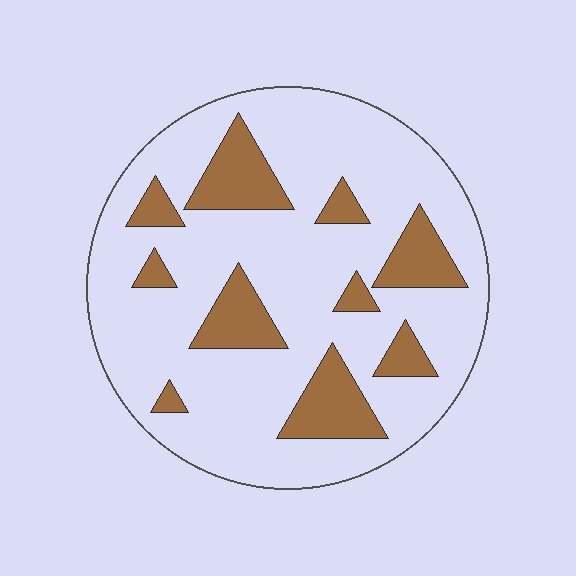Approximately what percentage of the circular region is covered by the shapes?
Approximately 20%.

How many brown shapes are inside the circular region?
10.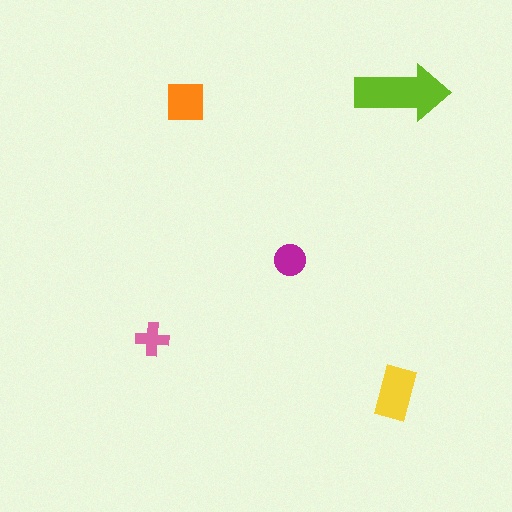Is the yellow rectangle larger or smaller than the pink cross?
Larger.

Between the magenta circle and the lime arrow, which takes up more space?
The lime arrow.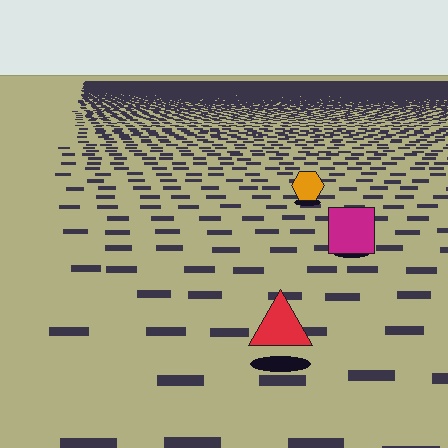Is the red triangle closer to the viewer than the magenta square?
Yes. The red triangle is closer — you can tell from the texture gradient: the ground texture is coarser near it.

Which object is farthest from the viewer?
The orange hexagon is farthest from the viewer. It appears smaller and the ground texture around it is denser.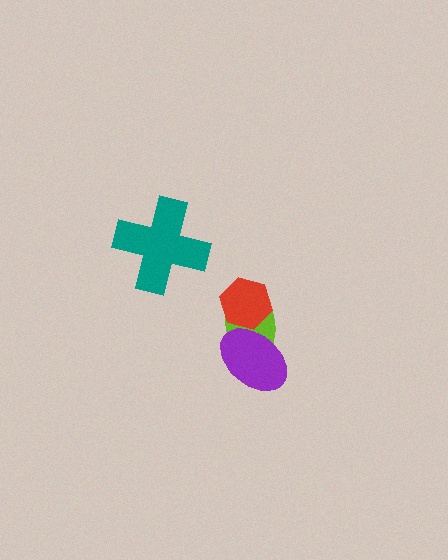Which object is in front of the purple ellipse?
The red hexagon is in front of the purple ellipse.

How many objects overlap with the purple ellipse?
2 objects overlap with the purple ellipse.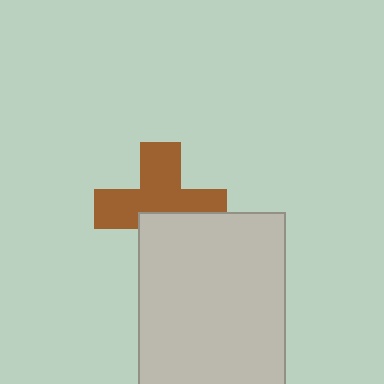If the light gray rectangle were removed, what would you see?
You would see the complete brown cross.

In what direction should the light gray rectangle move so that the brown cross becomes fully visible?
The light gray rectangle should move down. That is the shortest direction to clear the overlap and leave the brown cross fully visible.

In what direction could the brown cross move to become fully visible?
The brown cross could move up. That would shift it out from behind the light gray rectangle entirely.